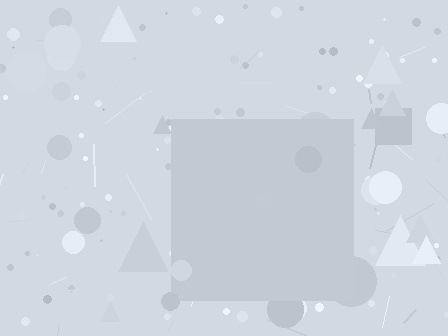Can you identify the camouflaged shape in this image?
The camouflaged shape is a square.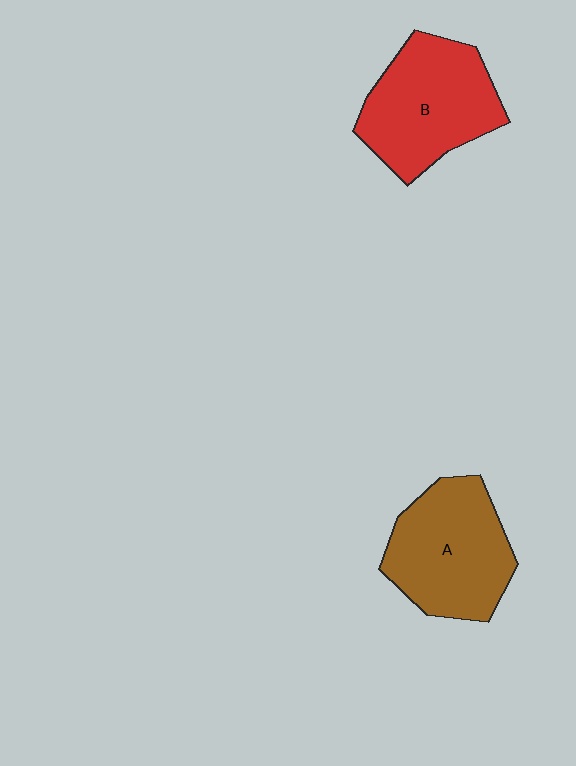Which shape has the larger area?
Shape B (red).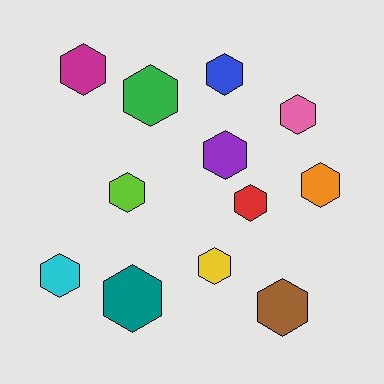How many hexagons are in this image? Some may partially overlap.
There are 12 hexagons.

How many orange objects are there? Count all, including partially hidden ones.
There is 1 orange object.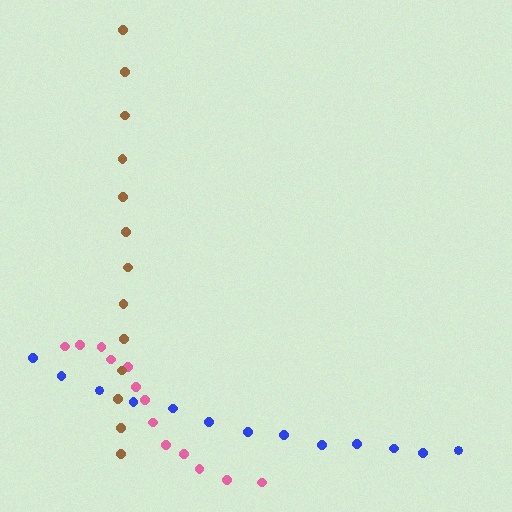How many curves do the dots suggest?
There are 3 distinct paths.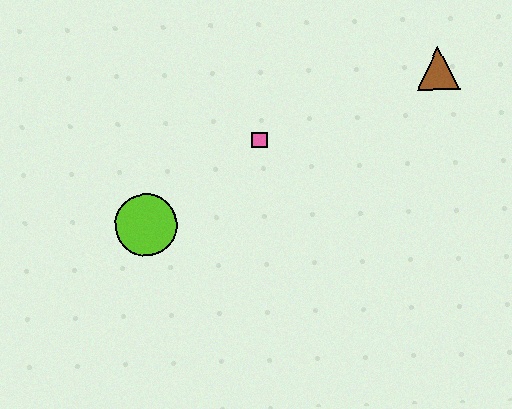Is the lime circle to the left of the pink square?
Yes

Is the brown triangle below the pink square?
No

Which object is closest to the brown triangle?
The pink square is closest to the brown triangle.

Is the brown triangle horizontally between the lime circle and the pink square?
No